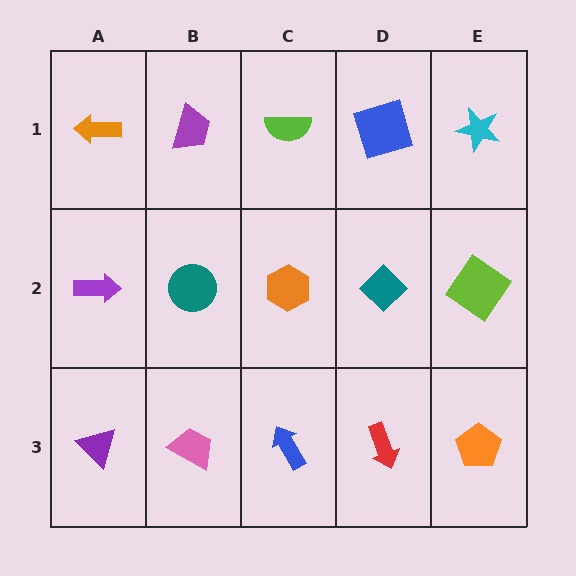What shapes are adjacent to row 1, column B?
A teal circle (row 2, column B), an orange arrow (row 1, column A), a lime semicircle (row 1, column C).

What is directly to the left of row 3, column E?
A red arrow.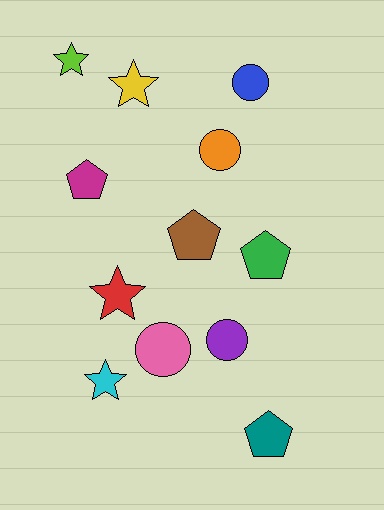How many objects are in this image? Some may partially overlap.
There are 12 objects.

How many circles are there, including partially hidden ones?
There are 4 circles.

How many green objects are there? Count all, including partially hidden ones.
There is 1 green object.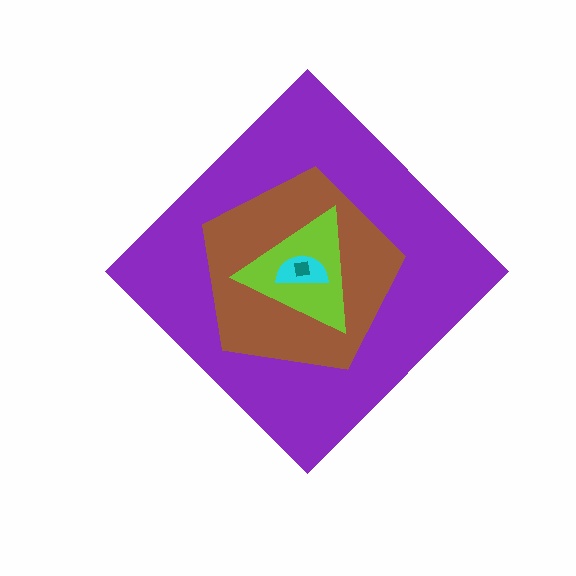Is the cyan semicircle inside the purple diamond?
Yes.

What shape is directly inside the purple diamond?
The brown pentagon.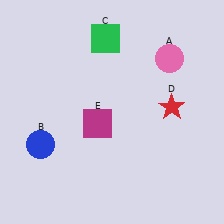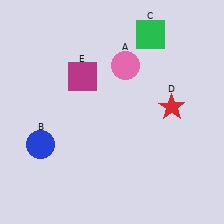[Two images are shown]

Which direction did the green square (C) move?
The green square (C) moved right.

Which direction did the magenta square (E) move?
The magenta square (E) moved up.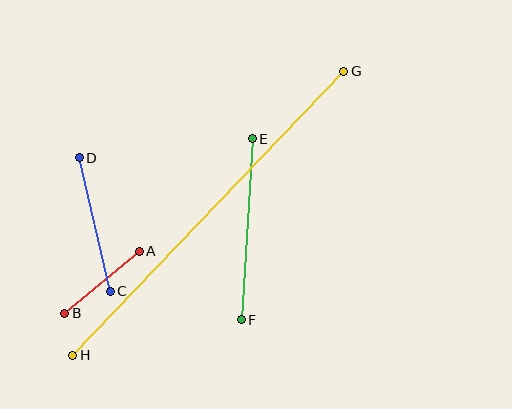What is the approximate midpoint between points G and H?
The midpoint is at approximately (208, 213) pixels.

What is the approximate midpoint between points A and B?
The midpoint is at approximately (102, 282) pixels.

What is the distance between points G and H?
The distance is approximately 392 pixels.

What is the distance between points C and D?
The distance is approximately 137 pixels.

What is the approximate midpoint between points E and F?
The midpoint is at approximately (247, 229) pixels.